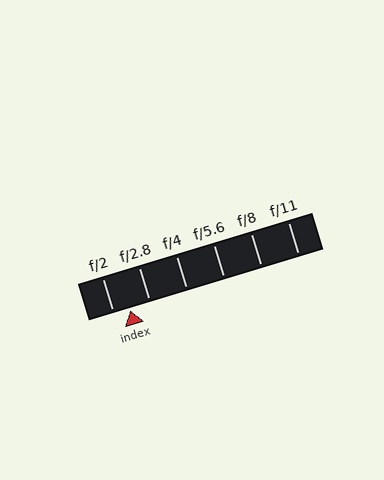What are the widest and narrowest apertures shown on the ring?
The widest aperture shown is f/2 and the narrowest is f/11.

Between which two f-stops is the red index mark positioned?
The index mark is between f/2 and f/2.8.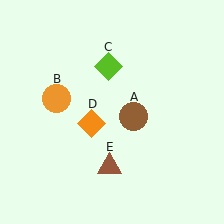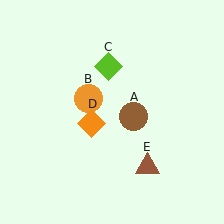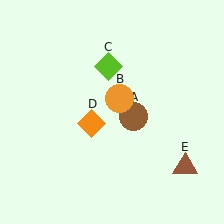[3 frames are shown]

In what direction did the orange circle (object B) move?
The orange circle (object B) moved right.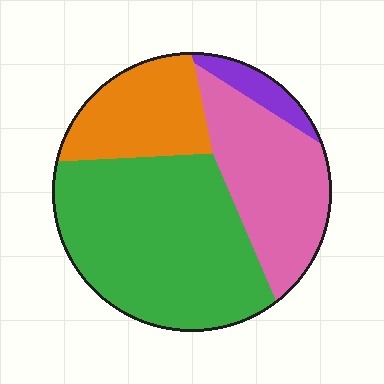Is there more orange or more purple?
Orange.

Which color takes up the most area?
Green, at roughly 50%.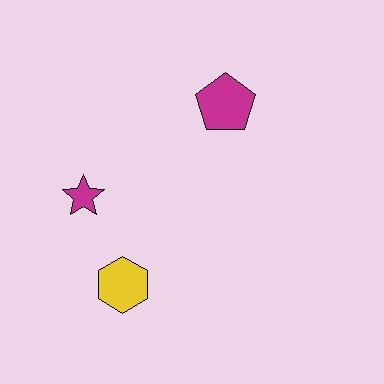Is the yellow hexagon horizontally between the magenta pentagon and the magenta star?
Yes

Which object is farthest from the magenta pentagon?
The yellow hexagon is farthest from the magenta pentagon.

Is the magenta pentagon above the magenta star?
Yes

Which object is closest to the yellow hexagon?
The magenta star is closest to the yellow hexagon.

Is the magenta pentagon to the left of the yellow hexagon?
No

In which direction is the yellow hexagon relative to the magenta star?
The yellow hexagon is below the magenta star.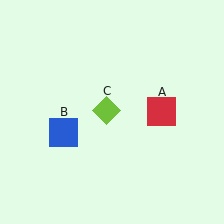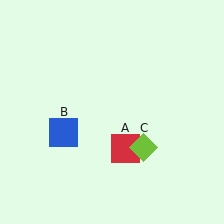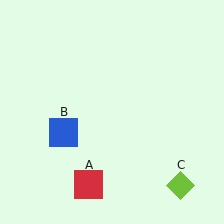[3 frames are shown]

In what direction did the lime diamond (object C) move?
The lime diamond (object C) moved down and to the right.